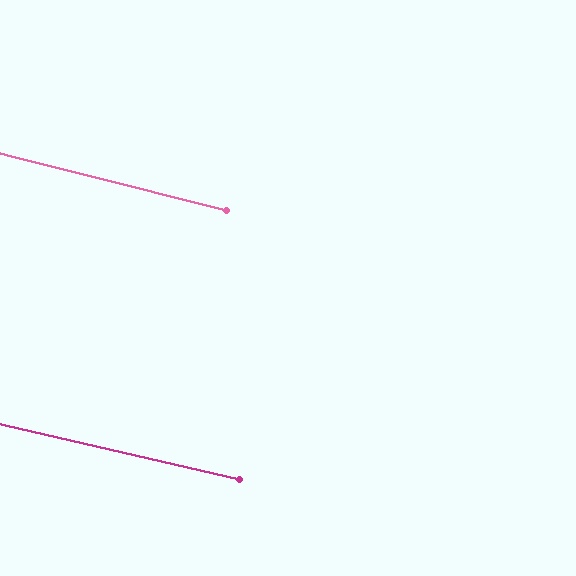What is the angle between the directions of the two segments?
Approximately 1 degree.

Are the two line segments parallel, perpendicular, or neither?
Parallel — their directions differ by only 1.2°.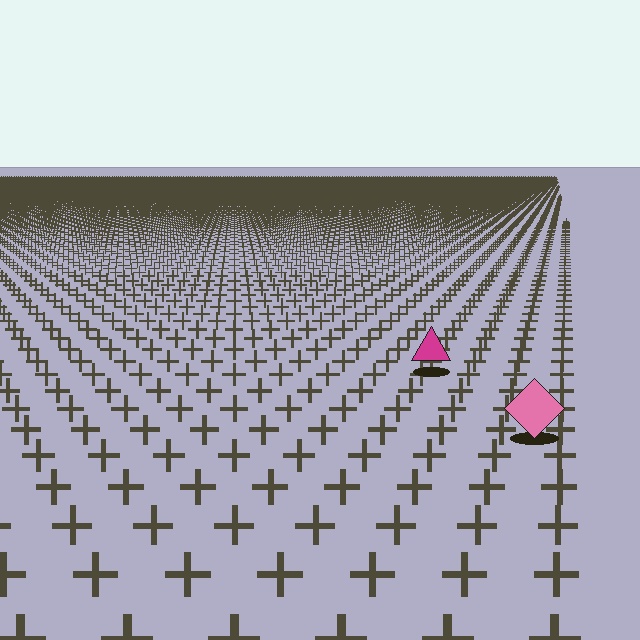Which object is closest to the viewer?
The pink diamond is closest. The texture marks near it are larger and more spread out.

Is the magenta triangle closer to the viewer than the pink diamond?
No. The pink diamond is closer — you can tell from the texture gradient: the ground texture is coarser near it.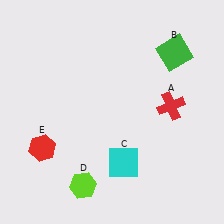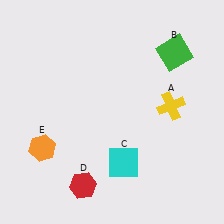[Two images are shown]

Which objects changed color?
A changed from red to yellow. D changed from lime to red. E changed from red to orange.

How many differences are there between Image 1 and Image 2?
There are 3 differences between the two images.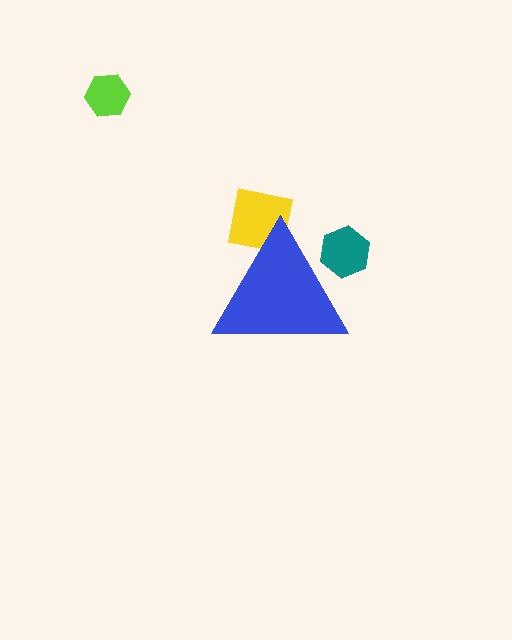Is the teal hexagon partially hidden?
Yes, the teal hexagon is partially hidden behind the blue triangle.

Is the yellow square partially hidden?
Yes, the yellow square is partially hidden behind the blue triangle.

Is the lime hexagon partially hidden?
No, the lime hexagon is fully visible.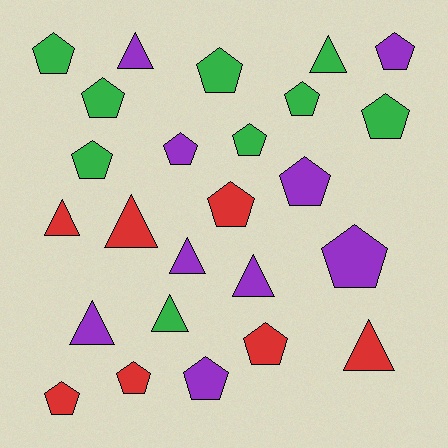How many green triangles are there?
There are 2 green triangles.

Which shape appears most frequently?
Pentagon, with 16 objects.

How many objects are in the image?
There are 25 objects.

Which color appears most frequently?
Green, with 9 objects.